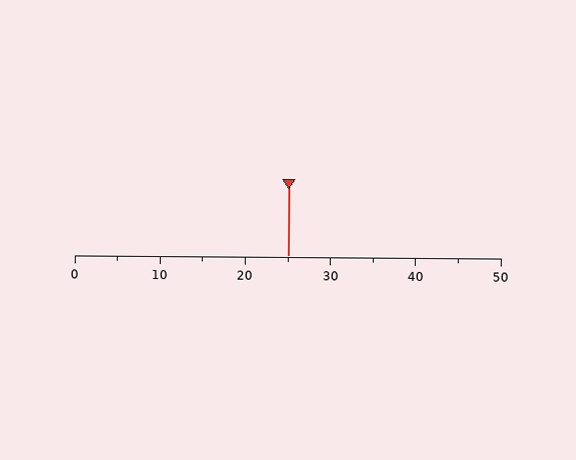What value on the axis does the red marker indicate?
The marker indicates approximately 25.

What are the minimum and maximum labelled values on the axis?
The axis runs from 0 to 50.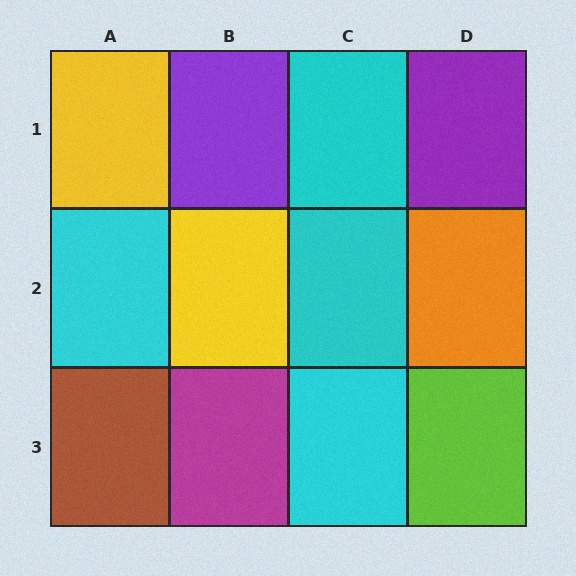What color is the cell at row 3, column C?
Cyan.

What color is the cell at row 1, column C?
Cyan.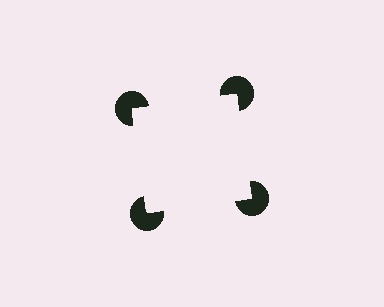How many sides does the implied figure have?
4 sides.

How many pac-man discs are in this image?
There are 4 — one at each vertex of the illusory square.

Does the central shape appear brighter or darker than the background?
It typically appears slightly brighter than the background, even though no actual brightness change is drawn.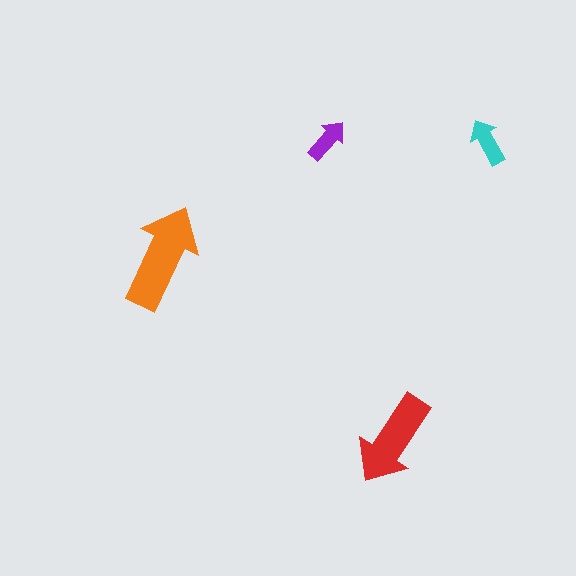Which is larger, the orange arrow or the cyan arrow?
The orange one.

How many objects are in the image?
There are 4 objects in the image.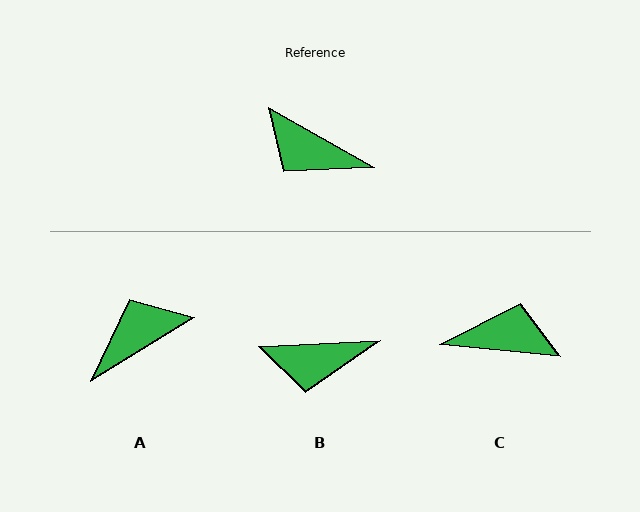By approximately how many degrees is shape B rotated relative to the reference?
Approximately 32 degrees counter-clockwise.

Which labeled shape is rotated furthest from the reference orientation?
C, about 156 degrees away.